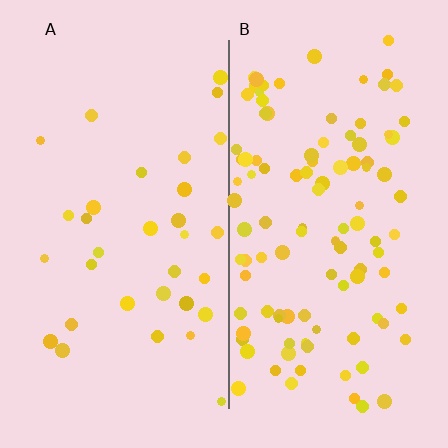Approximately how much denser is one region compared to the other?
Approximately 3.4× — region B over region A.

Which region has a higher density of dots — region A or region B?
B (the right).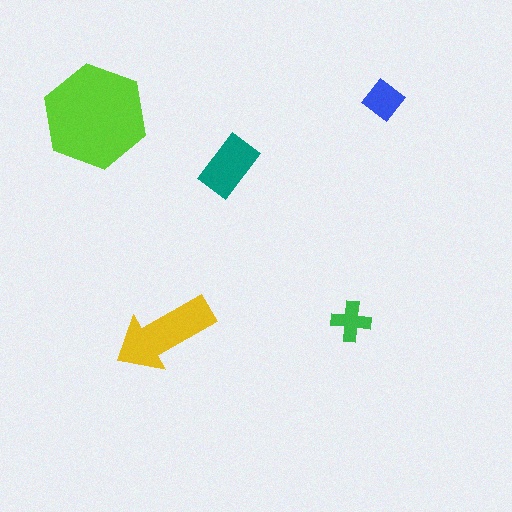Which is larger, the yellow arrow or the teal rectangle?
The yellow arrow.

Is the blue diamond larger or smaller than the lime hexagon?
Smaller.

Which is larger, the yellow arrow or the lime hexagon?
The lime hexagon.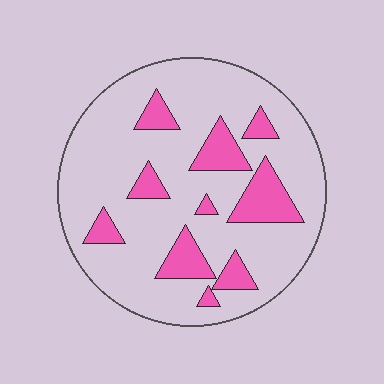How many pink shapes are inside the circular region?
10.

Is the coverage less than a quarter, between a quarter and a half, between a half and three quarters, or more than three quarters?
Less than a quarter.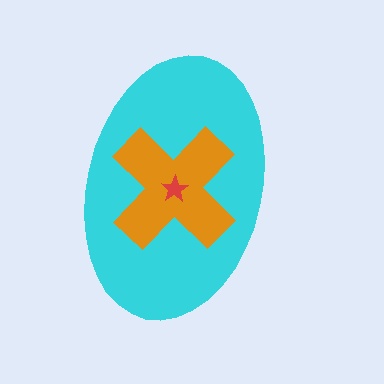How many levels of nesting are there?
3.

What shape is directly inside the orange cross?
The red star.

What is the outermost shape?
The cyan ellipse.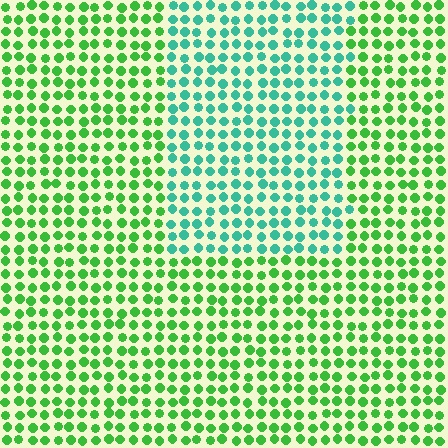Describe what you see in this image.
The image is filled with small green elements in a uniform arrangement. A rectangle-shaped region is visible where the elements are tinted to a slightly different hue, forming a subtle color boundary.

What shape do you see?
I see a rectangle.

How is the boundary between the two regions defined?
The boundary is defined purely by a slight shift in hue (about 45 degrees). Spacing, size, and orientation are identical on both sides.